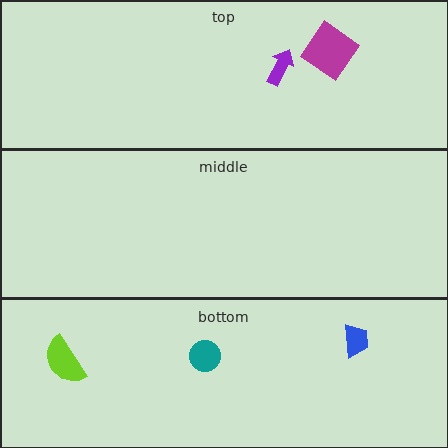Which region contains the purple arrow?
The top region.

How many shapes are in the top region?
2.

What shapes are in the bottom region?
The lime semicircle, the teal circle, the blue trapezoid.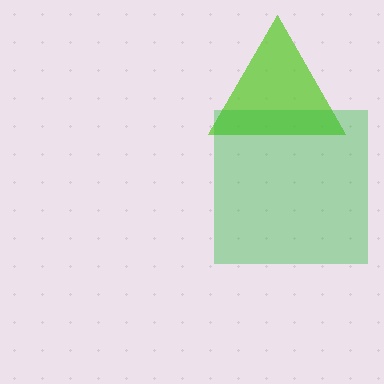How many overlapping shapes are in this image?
There are 2 overlapping shapes in the image.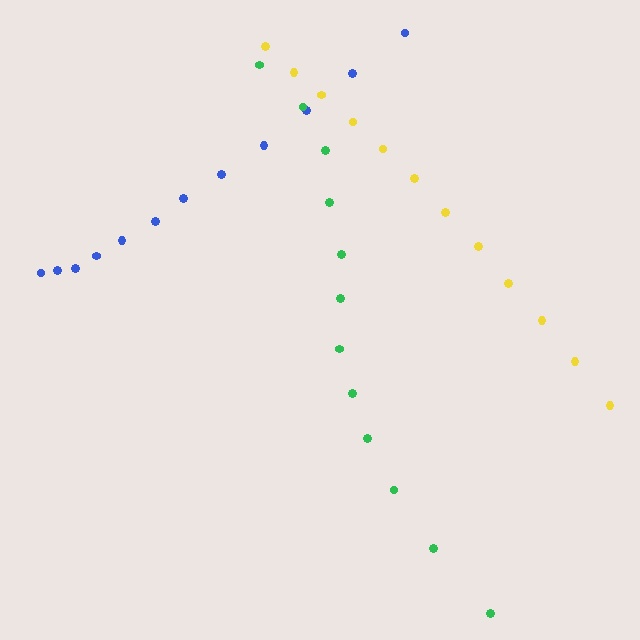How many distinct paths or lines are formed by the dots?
There are 3 distinct paths.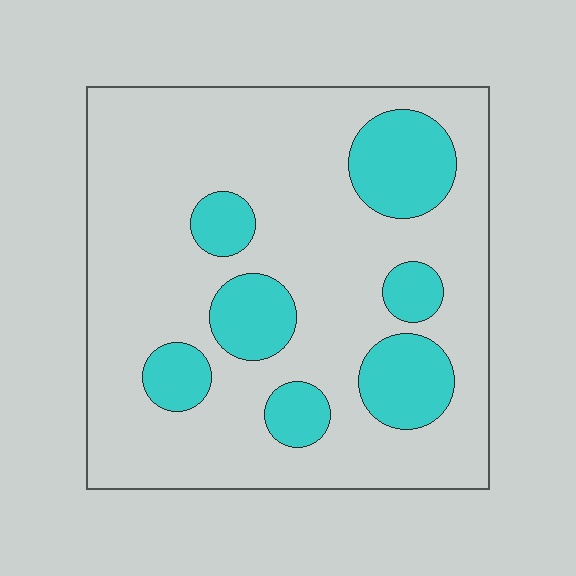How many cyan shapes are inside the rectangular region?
7.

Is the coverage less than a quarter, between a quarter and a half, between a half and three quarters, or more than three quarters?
Less than a quarter.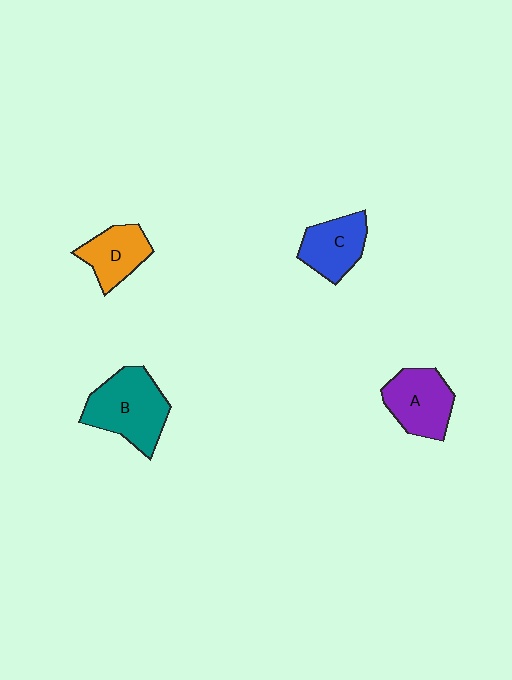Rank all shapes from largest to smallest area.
From largest to smallest: B (teal), A (purple), C (blue), D (orange).